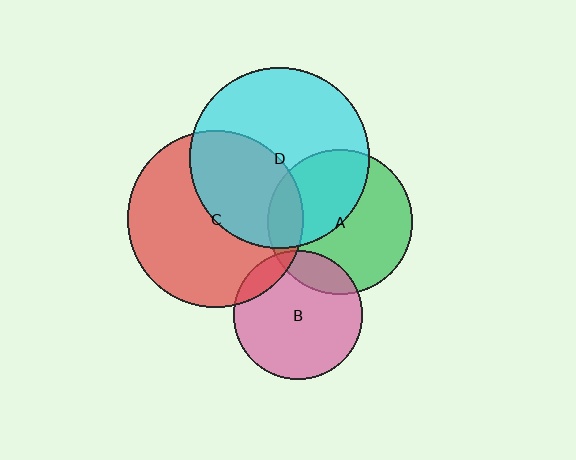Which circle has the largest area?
Circle D (cyan).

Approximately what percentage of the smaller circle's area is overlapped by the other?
Approximately 15%.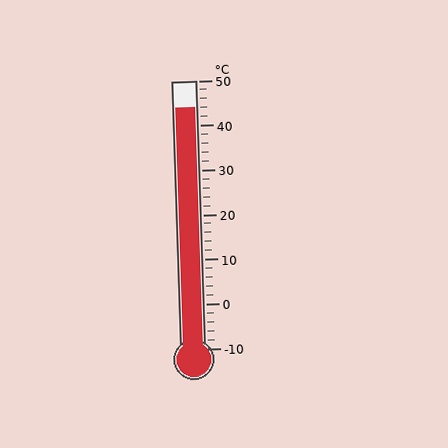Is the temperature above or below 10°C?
The temperature is above 10°C.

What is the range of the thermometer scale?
The thermometer scale ranges from -10°C to 50°C.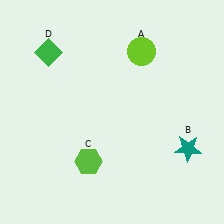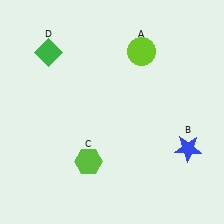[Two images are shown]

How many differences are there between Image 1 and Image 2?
There is 1 difference between the two images.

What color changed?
The star (B) changed from teal in Image 1 to blue in Image 2.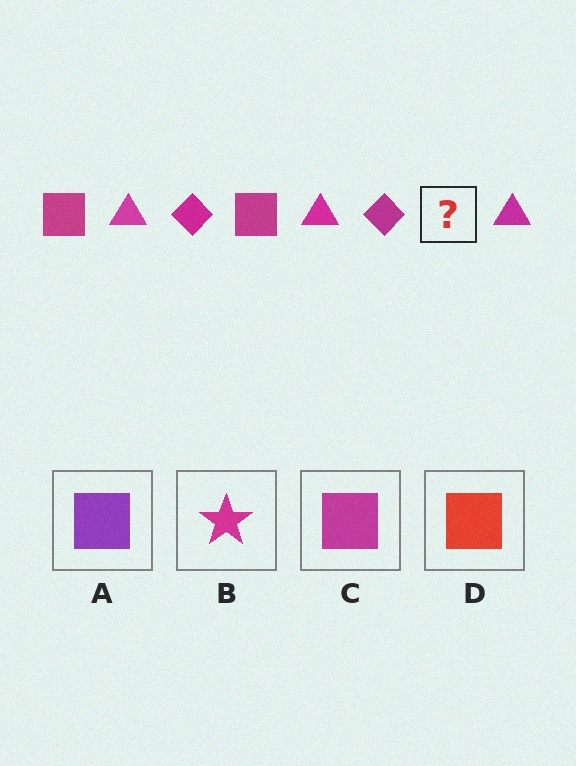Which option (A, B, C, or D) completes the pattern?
C.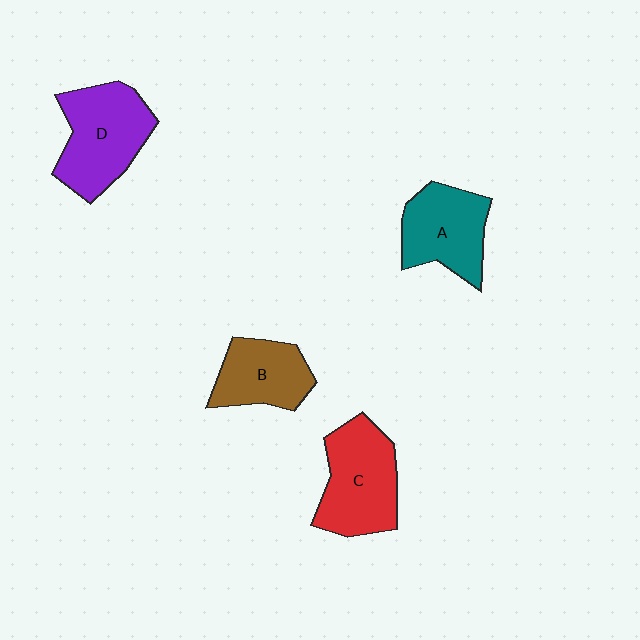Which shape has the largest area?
Shape D (purple).